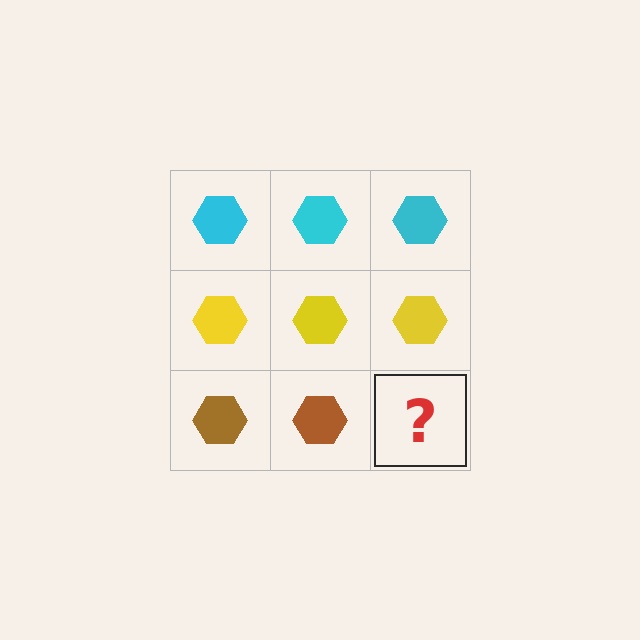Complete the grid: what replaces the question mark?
The question mark should be replaced with a brown hexagon.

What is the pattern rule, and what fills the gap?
The rule is that each row has a consistent color. The gap should be filled with a brown hexagon.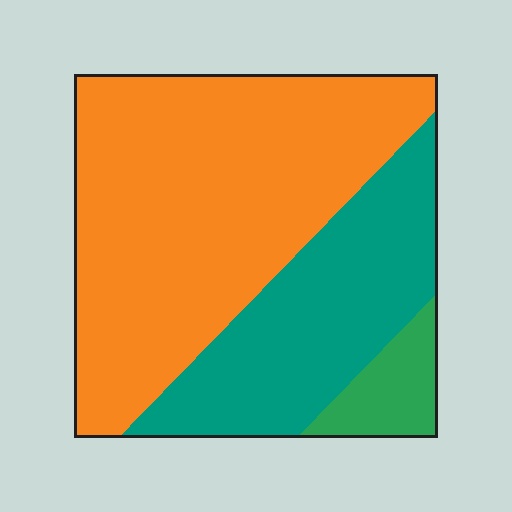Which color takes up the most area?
Orange, at roughly 60%.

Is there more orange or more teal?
Orange.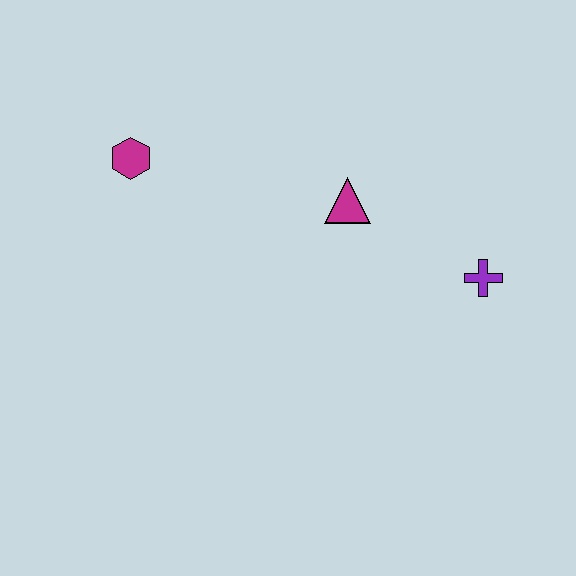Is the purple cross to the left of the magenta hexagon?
No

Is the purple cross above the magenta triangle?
No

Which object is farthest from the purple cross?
The magenta hexagon is farthest from the purple cross.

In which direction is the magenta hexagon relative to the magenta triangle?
The magenta hexagon is to the left of the magenta triangle.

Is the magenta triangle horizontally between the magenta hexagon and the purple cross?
Yes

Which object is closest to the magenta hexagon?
The magenta triangle is closest to the magenta hexagon.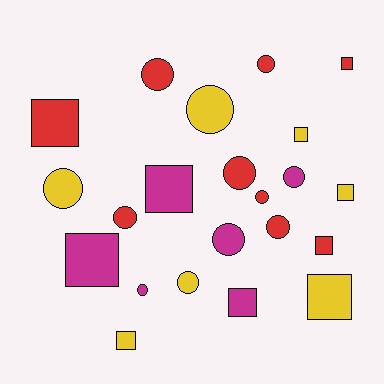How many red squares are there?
There are 3 red squares.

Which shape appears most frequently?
Circle, with 12 objects.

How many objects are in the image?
There are 22 objects.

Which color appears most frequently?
Red, with 9 objects.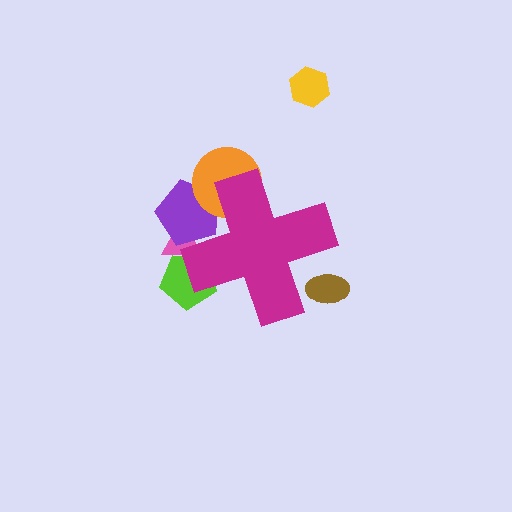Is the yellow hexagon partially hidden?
No, the yellow hexagon is fully visible.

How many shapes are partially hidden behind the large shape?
5 shapes are partially hidden.